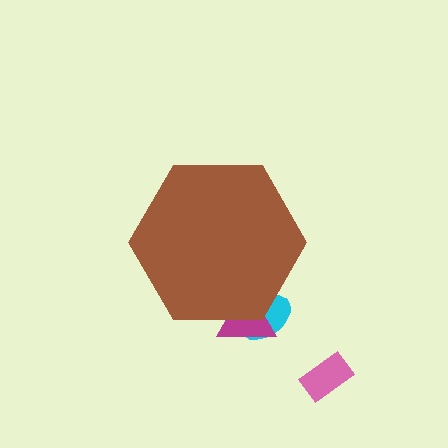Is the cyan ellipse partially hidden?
Yes, the cyan ellipse is partially hidden behind the brown hexagon.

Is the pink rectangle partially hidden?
No, the pink rectangle is fully visible.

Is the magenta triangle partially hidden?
Yes, the magenta triangle is partially hidden behind the brown hexagon.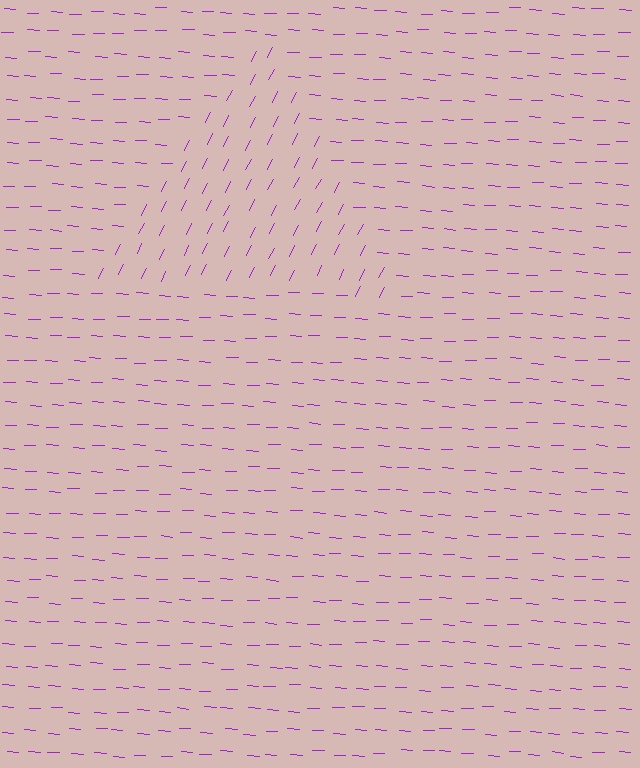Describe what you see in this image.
The image is filled with small purple line segments. A triangle region in the image has lines oriented differently from the surrounding lines, creating a visible texture boundary.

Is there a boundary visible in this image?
Yes, there is a texture boundary formed by a change in line orientation.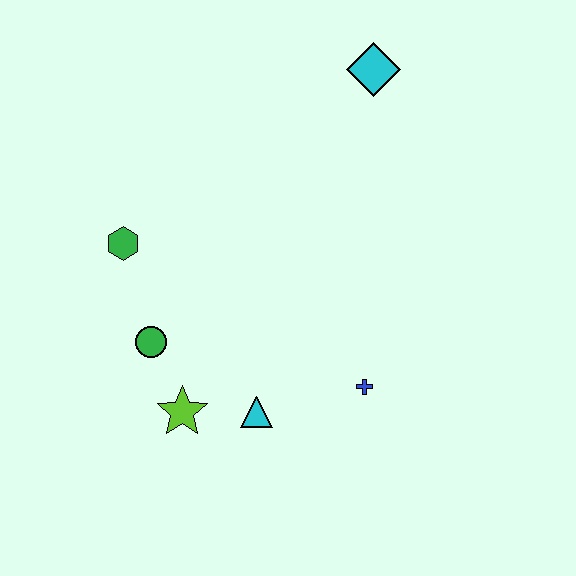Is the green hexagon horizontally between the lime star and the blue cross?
No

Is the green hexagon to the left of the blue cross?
Yes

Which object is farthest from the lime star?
The cyan diamond is farthest from the lime star.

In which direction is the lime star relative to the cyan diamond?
The lime star is below the cyan diamond.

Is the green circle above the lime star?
Yes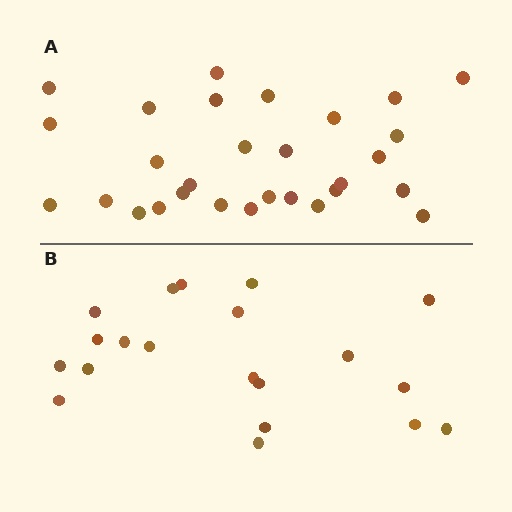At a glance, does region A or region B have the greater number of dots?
Region A (the top region) has more dots.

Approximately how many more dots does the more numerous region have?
Region A has roughly 8 or so more dots than region B.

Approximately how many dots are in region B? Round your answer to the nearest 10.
About 20 dots.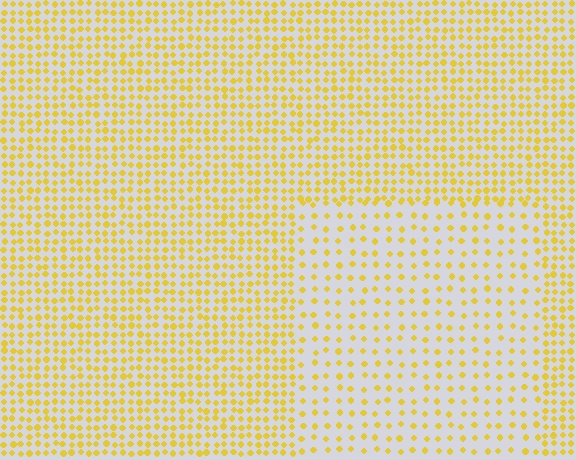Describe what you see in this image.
The image contains small yellow elements arranged at two different densities. A rectangle-shaped region is visible where the elements are less densely packed than the surrounding area.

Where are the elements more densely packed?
The elements are more densely packed outside the rectangle boundary.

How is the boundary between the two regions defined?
The boundary is defined by a change in element density (approximately 2.1x ratio). All elements are the same color, size, and shape.